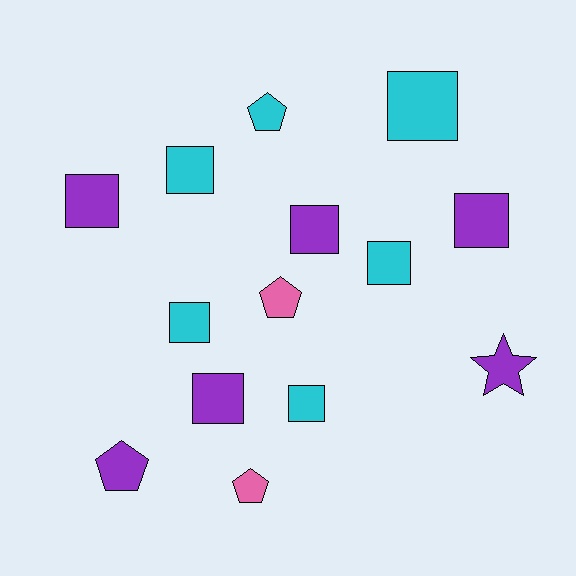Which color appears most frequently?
Cyan, with 6 objects.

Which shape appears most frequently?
Square, with 9 objects.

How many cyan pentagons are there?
There is 1 cyan pentagon.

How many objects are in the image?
There are 14 objects.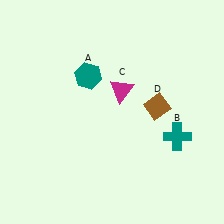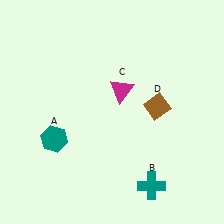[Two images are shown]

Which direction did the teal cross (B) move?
The teal cross (B) moved down.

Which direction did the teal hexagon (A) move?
The teal hexagon (A) moved down.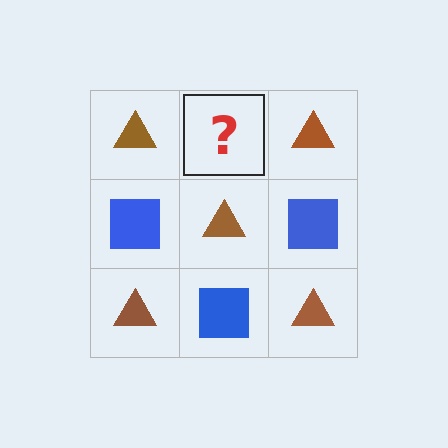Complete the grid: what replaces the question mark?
The question mark should be replaced with a blue square.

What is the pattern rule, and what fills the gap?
The rule is that it alternates brown triangle and blue square in a checkerboard pattern. The gap should be filled with a blue square.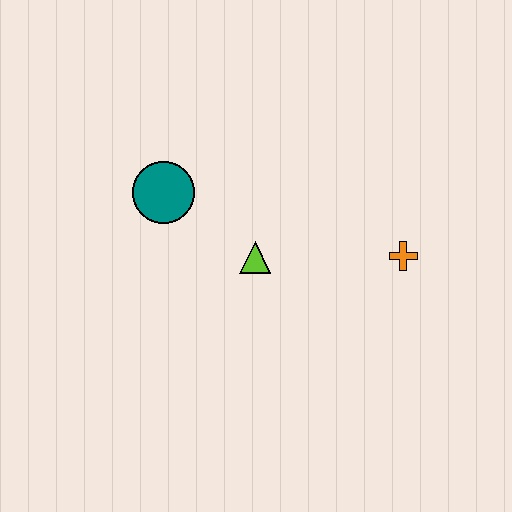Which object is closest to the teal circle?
The lime triangle is closest to the teal circle.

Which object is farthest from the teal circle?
The orange cross is farthest from the teal circle.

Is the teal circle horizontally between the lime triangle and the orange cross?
No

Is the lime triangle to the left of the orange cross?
Yes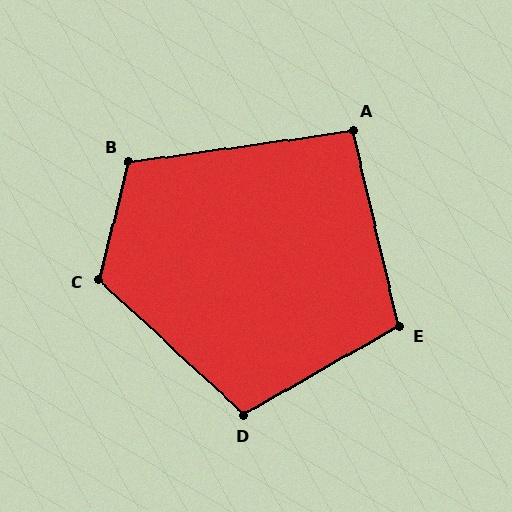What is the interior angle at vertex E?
Approximately 107 degrees (obtuse).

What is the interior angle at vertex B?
Approximately 112 degrees (obtuse).